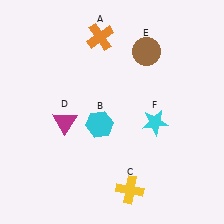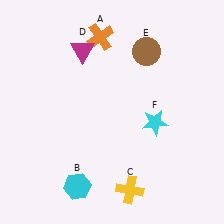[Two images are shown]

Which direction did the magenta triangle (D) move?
The magenta triangle (D) moved up.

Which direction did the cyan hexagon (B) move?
The cyan hexagon (B) moved down.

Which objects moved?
The objects that moved are: the cyan hexagon (B), the magenta triangle (D).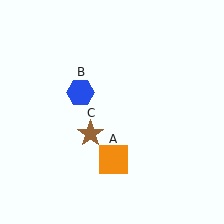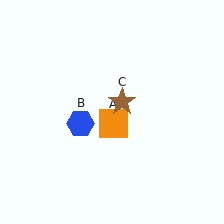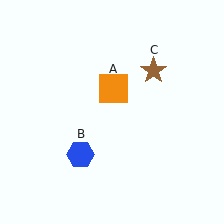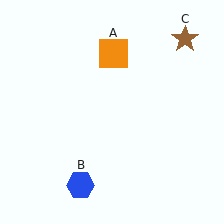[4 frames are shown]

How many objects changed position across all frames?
3 objects changed position: orange square (object A), blue hexagon (object B), brown star (object C).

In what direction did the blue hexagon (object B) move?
The blue hexagon (object B) moved down.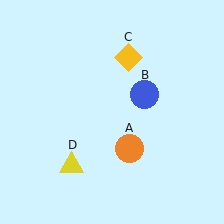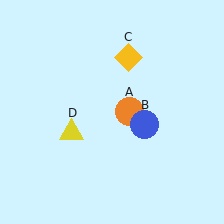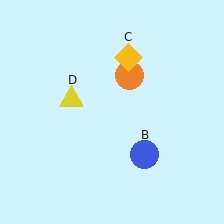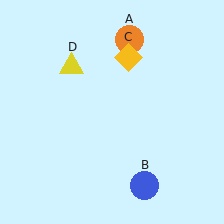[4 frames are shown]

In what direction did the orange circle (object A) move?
The orange circle (object A) moved up.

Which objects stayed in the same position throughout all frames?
Yellow diamond (object C) remained stationary.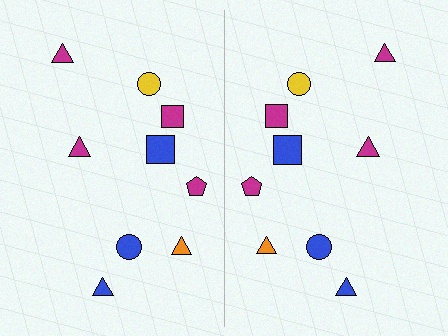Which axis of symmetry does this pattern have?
The pattern has a vertical axis of symmetry running through the center of the image.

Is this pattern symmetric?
Yes, this pattern has bilateral (reflection) symmetry.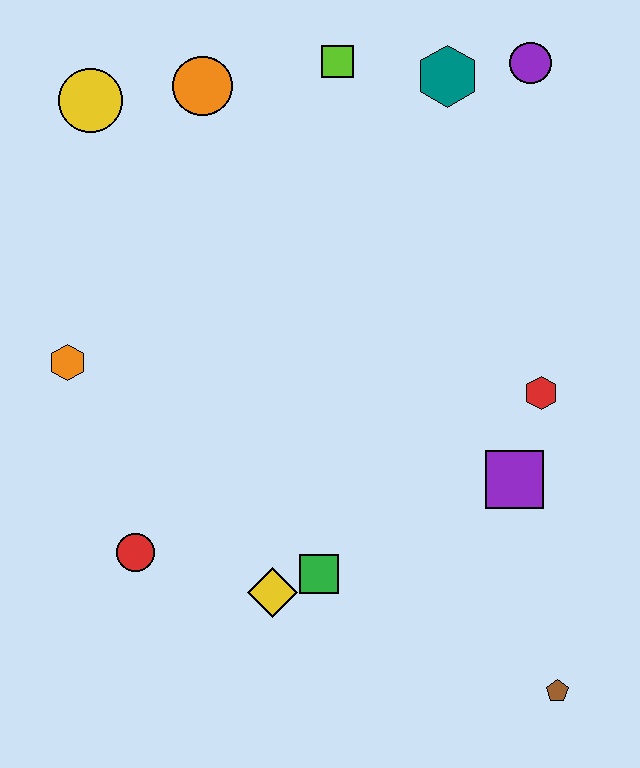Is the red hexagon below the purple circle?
Yes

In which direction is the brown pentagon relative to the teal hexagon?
The brown pentagon is below the teal hexagon.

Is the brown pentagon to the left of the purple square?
No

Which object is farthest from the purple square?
The yellow circle is farthest from the purple square.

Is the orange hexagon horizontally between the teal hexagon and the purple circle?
No